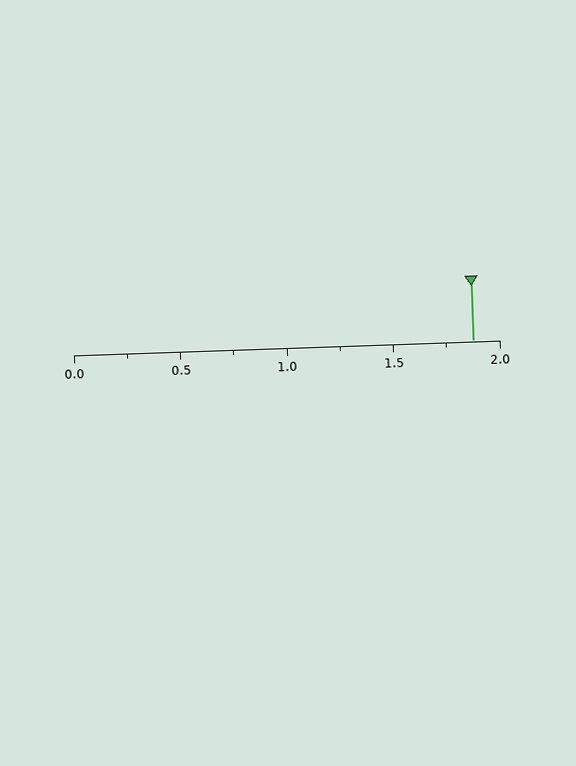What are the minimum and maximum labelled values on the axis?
The axis runs from 0.0 to 2.0.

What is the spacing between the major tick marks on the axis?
The major ticks are spaced 0.5 apart.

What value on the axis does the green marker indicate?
The marker indicates approximately 1.88.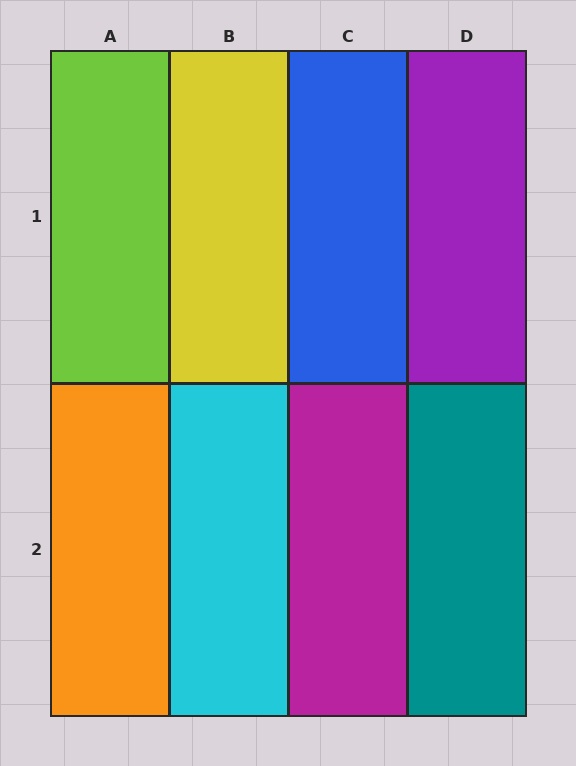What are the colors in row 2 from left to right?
Orange, cyan, magenta, teal.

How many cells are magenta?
1 cell is magenta.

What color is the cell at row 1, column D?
Purple.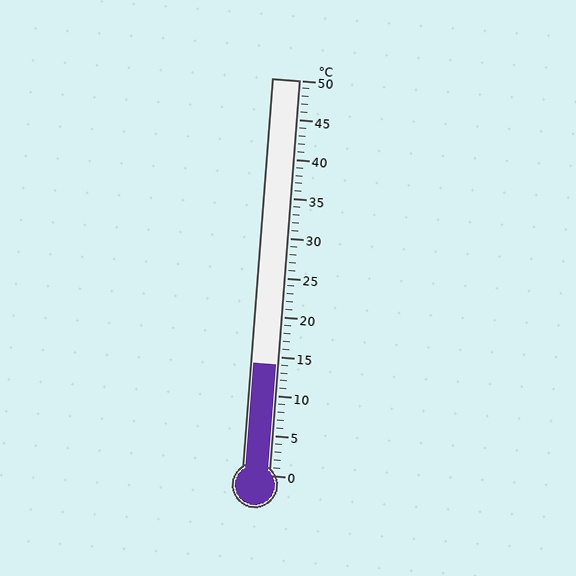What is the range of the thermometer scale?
The thermometer scale ranges from 0°C to 50°C.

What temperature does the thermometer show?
The thermometer shows approximately 14°C.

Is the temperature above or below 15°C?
The temperature is below 15°C.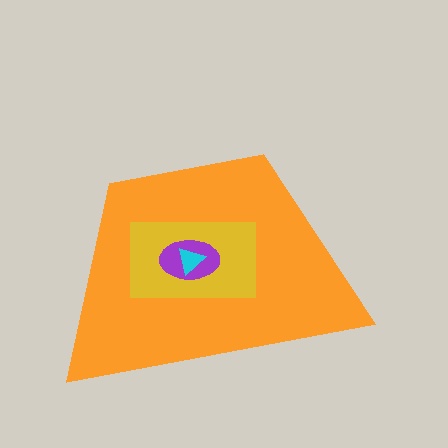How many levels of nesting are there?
4.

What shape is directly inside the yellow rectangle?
The purple ellipse.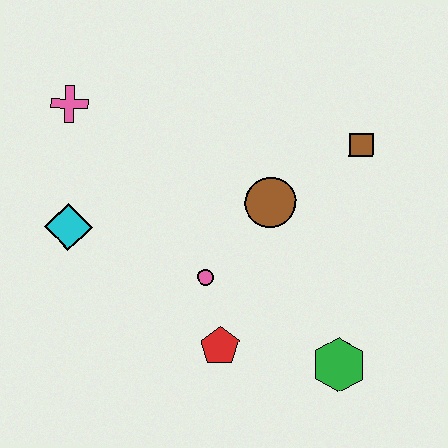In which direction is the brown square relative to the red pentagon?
The brown square is above the red pentagon.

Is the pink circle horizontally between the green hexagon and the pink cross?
Yes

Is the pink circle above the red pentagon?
Yes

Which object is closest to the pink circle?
The red pentagon is closest to the pink circle.